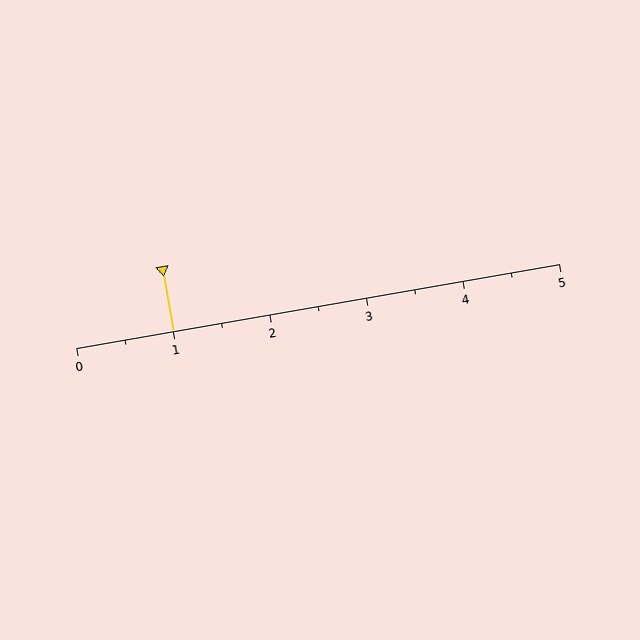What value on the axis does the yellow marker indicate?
The marker indicates approximately 1.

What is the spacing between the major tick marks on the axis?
The major ticks are spaced 1 apart.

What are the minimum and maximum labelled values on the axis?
The axis runs from 0 to 5.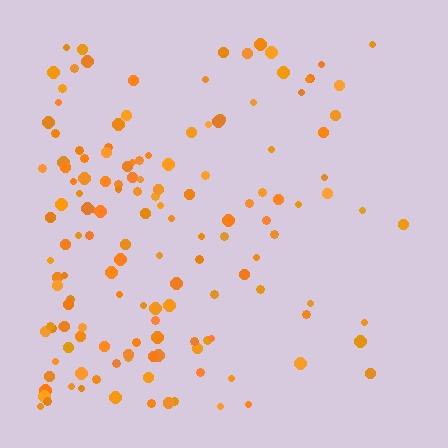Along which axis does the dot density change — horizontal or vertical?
Horizontal.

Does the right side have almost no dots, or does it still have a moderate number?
Still a moderate number, just noticeably fewer than the left.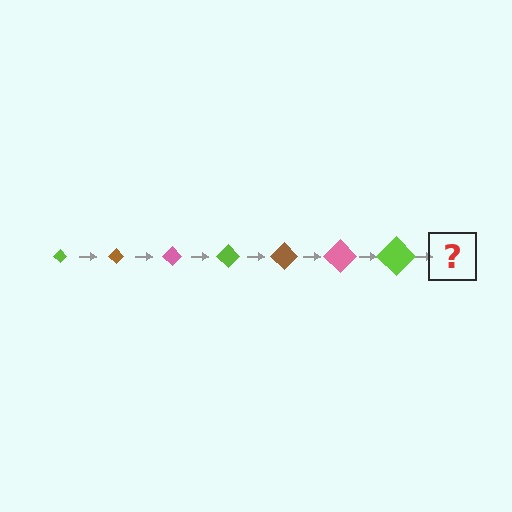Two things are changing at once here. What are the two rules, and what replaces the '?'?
The two rules are that the diamond grows larger each step and the color cycles through lime, brown, and pink. The '?' should be a brown diamond, larger than the previous one.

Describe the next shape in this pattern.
It should be a brown diamond, larger than the previous one.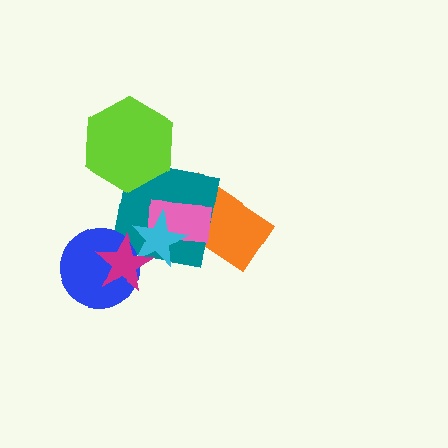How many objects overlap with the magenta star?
3 objects overlap with the magenta star.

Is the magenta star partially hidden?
No, no other shape covers it.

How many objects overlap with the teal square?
5 objects overlap with the teal square.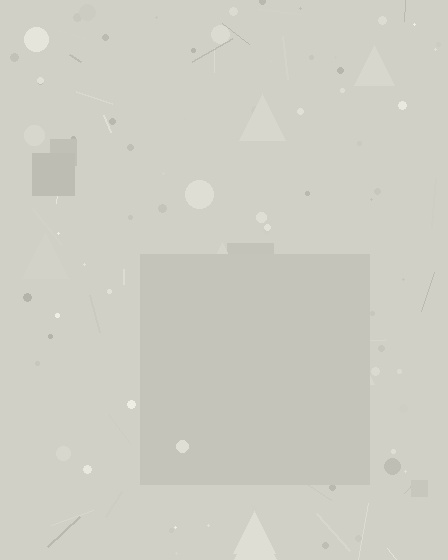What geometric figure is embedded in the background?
A square is embedded in the background.